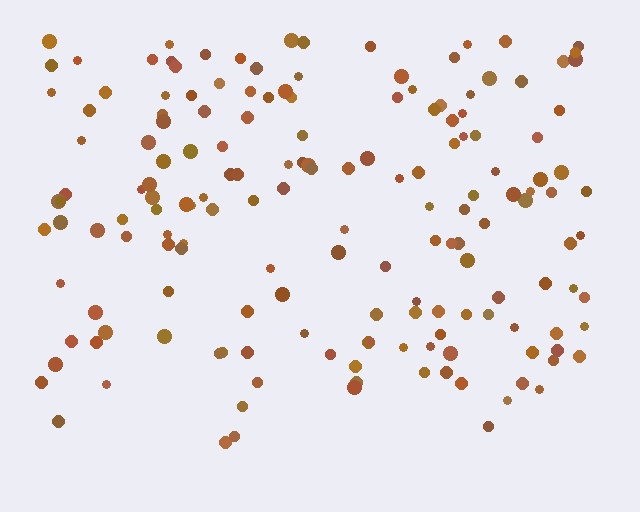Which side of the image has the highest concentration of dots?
The top.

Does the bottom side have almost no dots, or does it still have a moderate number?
Still a moderate number, just noticeably fewer than the top.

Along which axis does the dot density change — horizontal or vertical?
Vertical.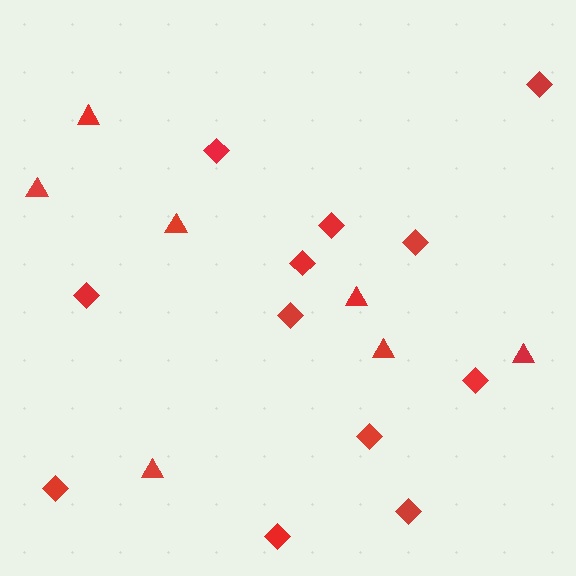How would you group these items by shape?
There are 2 groups: one group of diamonds (12) and one group of triangles (7).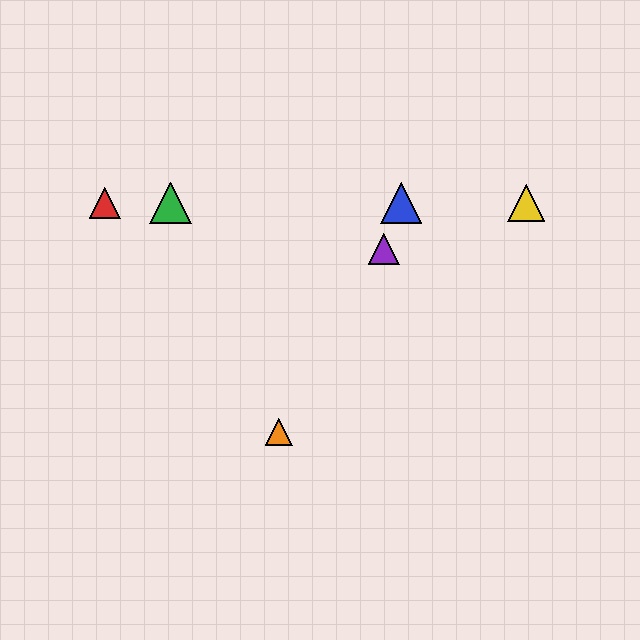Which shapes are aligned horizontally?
The red triangle, the blue triangle, the green triangle, the yellow triangle are aligned horizontally.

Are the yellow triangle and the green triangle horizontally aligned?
Yes, both are at y≈203.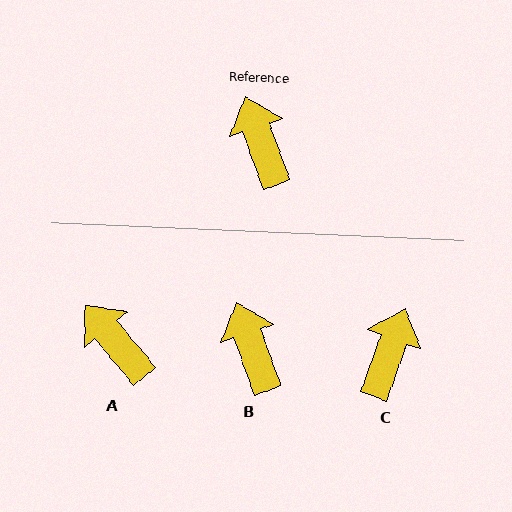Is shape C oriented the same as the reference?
No, it is off by about 39 degrees.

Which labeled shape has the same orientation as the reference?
B.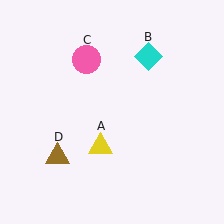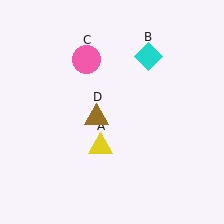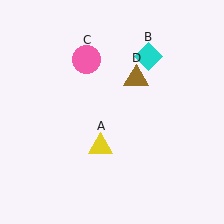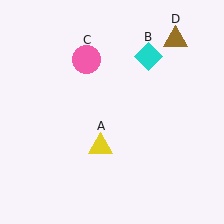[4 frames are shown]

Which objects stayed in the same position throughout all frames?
Yellow triangle (object A) and cyan diamond (object B) and pink circle (object C) remained stationary.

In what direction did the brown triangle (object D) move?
The brown triangle (object D) moved up and to the right.